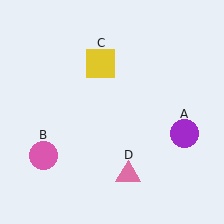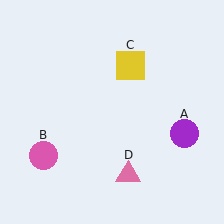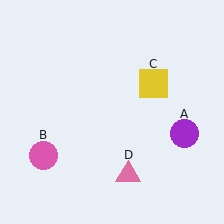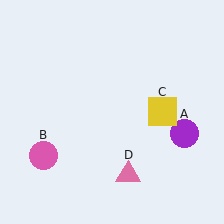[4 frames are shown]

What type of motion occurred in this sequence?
The yellow square (object C) rotated clockwise around the center of the scene.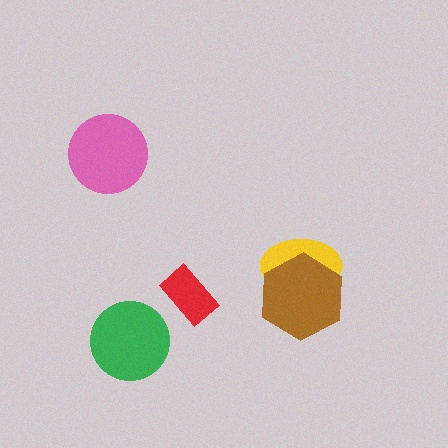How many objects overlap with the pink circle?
0 objects overlap with the pink circle.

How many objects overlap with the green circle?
0 objects overlap with the green circle.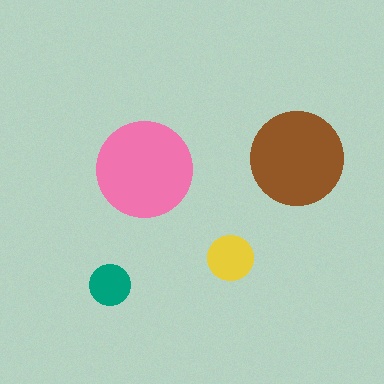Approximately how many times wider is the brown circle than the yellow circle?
About 2 times wider.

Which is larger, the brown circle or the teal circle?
The brown one.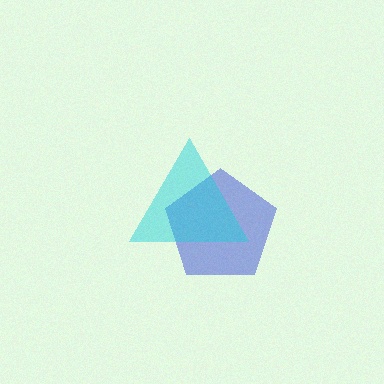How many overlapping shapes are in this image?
There are 2 overlapping shapes in the image.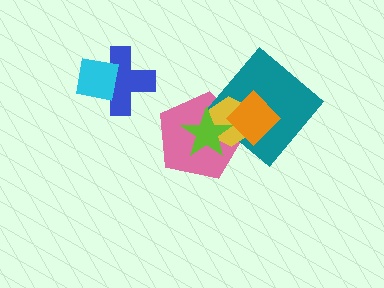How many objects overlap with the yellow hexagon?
4 objects overlap with the yellow hexagon.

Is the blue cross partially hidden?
Yes, it is partially covered by another shape.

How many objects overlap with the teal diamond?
3 objects overlap with the teal diamond.